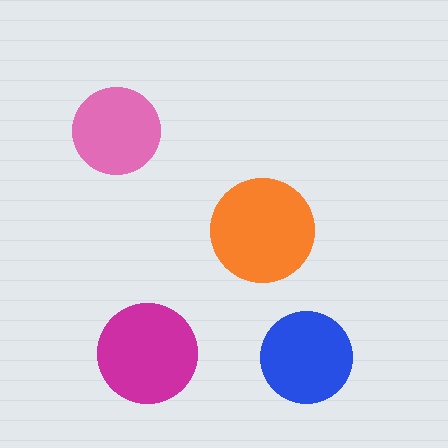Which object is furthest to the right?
The blue circle is rightmost.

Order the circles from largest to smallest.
the orange one, the magenta one, the blue one, the pink one.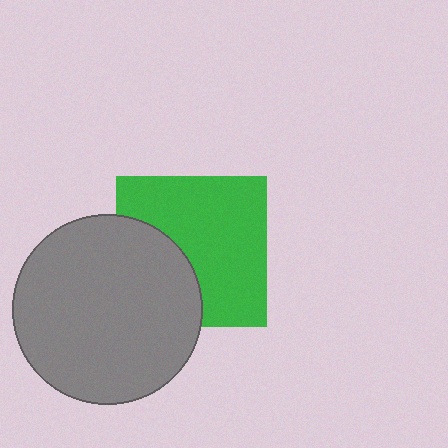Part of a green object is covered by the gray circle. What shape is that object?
It is a square.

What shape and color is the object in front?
The object in front is a gray circle.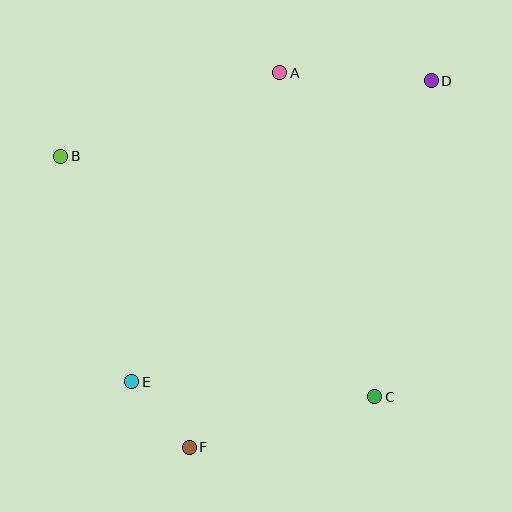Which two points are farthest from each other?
Points D and F are farthest from each other.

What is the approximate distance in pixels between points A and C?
The distance between A and C is approximately 338 pixels.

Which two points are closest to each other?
Points E and F are closest to each other.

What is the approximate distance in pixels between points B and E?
The distance between B and E is approximately 236 pixels.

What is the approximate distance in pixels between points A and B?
The distance between A and B is approximately 234 pixels.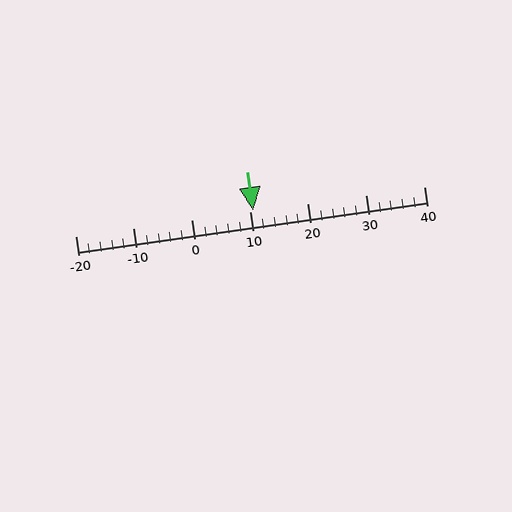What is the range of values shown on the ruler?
The ruler shows values from -20 to 40.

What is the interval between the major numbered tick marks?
The major tick marks are spaced 10 units apart.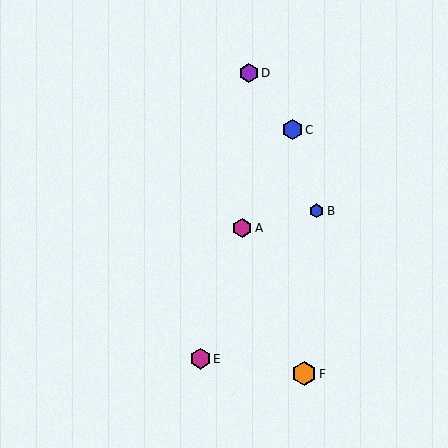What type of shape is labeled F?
Shape F is an orange hexagon.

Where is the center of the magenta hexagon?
The center of the magenta hexagon is at (200, 359).